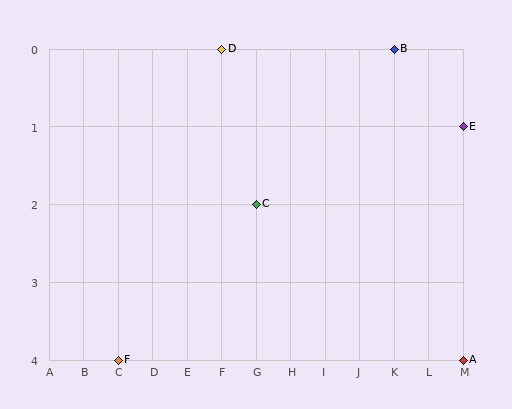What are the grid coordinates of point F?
Point F is at grid coordinates (C, 4).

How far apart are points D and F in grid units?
Points D and F are 3 columns and 4 rows apart (about 5.0 grid units diagonally).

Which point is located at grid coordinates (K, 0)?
Point B is at (K, 0).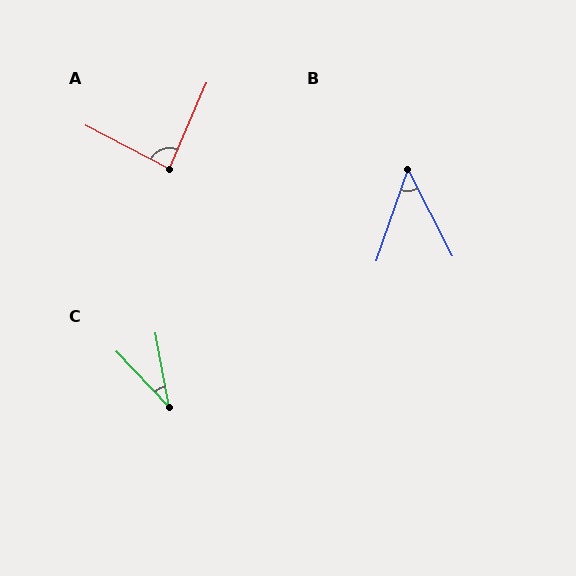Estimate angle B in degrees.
Approximately 46 degrees.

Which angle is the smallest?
C, at approximately 33 degrees.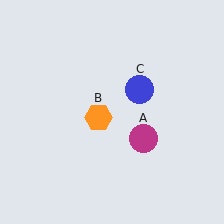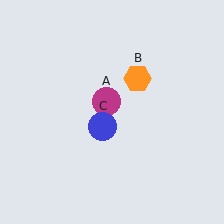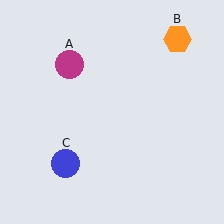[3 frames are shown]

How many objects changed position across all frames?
3 objects changed position: magenta circle (object A), orange hexagon (object B), blue circle (object C).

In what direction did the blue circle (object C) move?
The blue circle (object C) moved down and to the left.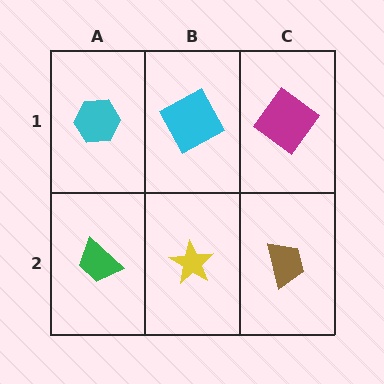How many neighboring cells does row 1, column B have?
3.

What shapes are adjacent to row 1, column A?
A green trapezoid (row 2, column A), a cyan square (row 1, column B).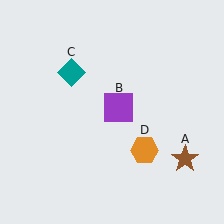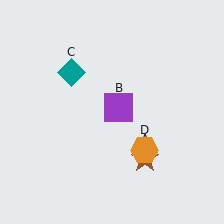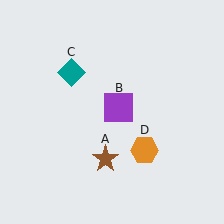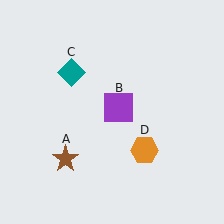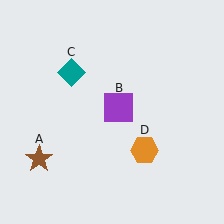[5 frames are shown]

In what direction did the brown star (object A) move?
The brown star (object A) moved left.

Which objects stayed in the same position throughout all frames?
Purple square (object B) and teal diamond (object C) and orange hexagon (object D) remained stationary.